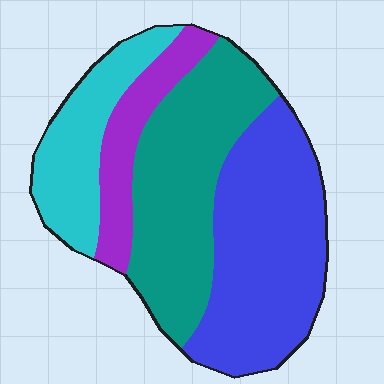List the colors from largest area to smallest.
From largest to smallest: blue, teal, cyan, purple.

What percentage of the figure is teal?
Teal takes up about one third (1/3) of the figure.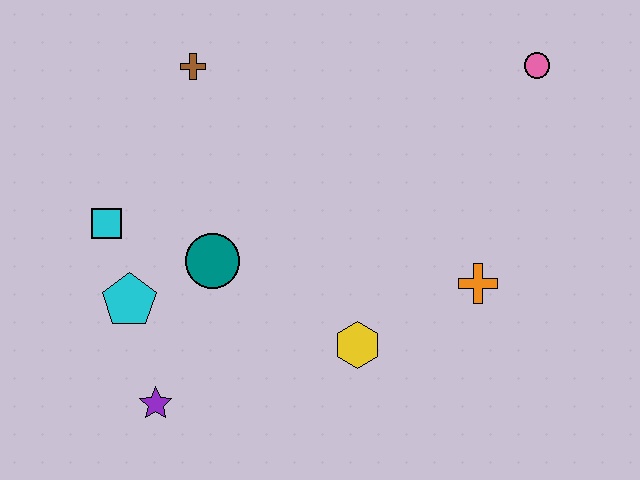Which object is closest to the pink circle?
The orange cross is closest to the pink circle.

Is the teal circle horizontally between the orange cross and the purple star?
Yes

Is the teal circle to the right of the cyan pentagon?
Yes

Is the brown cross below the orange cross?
No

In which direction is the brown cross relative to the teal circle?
The brown cross is above the teal circle.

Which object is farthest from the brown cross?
The orange cross is farthest from the brown cross.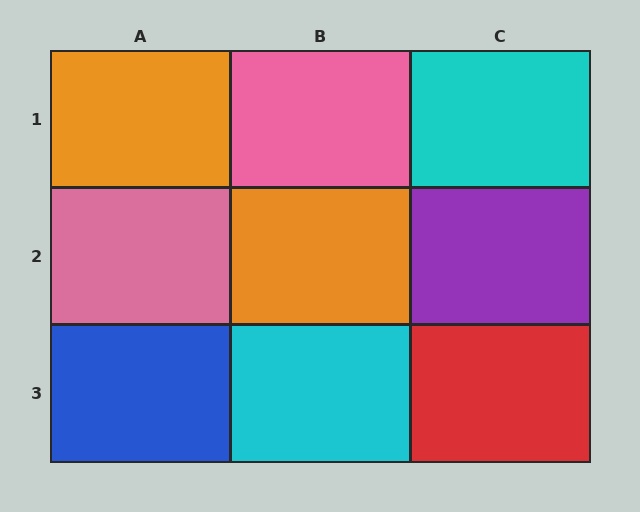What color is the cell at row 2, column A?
Pink.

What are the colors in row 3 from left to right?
Blue, cyan, red.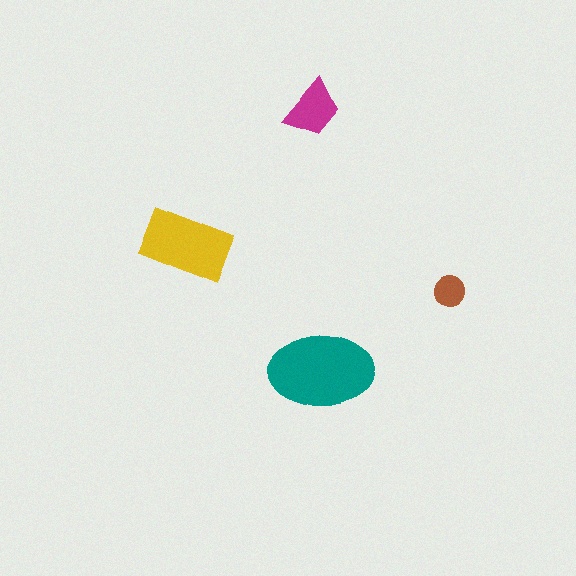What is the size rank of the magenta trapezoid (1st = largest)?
3rd.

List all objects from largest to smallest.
The teal ellipse, the yellow rectangle, the magenta trapezoid, the brown circle.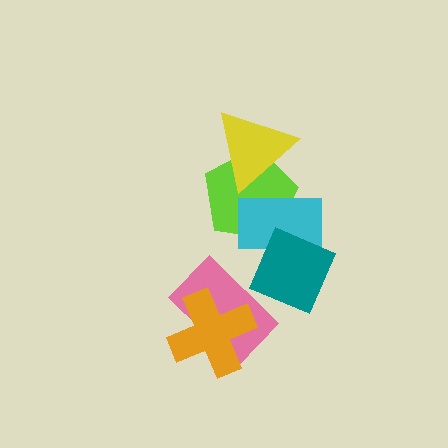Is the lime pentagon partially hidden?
Yes, it is partially covered by another shape.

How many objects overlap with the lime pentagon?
2 objects overlap with the lime pentagon.